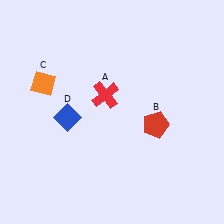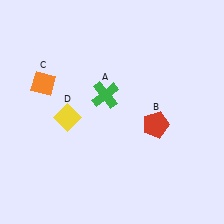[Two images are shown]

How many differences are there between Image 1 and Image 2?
There are 2 differences between the two images.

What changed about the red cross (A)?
In Image 1, A is red. In Image 2, it changed to green.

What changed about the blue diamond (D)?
In Image 1, D is blue. In Image 2, it changed to yellow.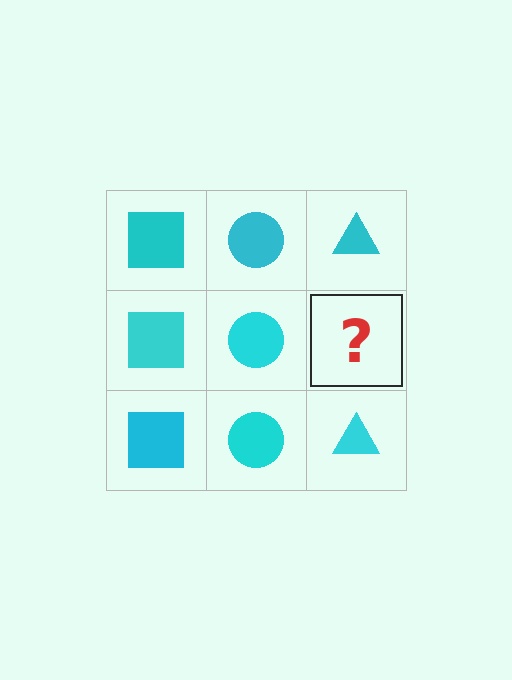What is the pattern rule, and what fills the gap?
The rule is that each column has a consistent shape. The gap should be filled with a cyan triangle.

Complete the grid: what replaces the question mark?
The question mark should be replaced with a cyan triangle.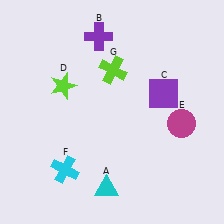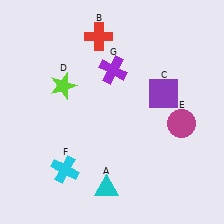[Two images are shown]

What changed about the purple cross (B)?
In Image 1, B is purple. In Image 2, it changed to red.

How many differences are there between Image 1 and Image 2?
There are 2 differences between the two images.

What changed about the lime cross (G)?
In Image 1, G is lime. In Image 2, it changed to purple.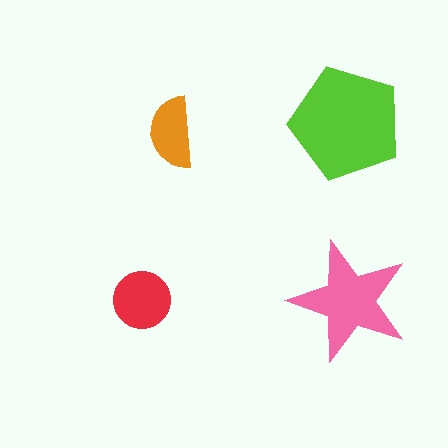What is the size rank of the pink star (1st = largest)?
2nd.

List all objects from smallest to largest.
The orange semicircle, the red circle, the pink star, the lime pentagon.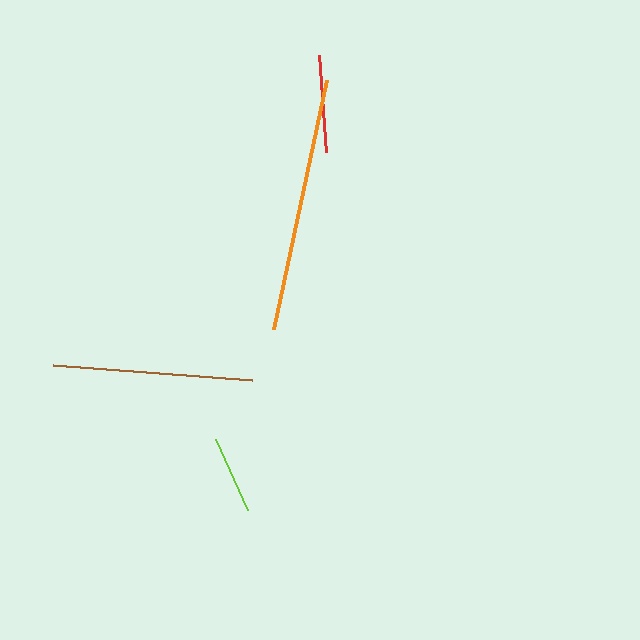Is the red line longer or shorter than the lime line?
The red line is longer than the lime line.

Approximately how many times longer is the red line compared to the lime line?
The red line is approximately 1.3 times the length of the lime line.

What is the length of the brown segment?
The brown segment is approximately 199 pixels long.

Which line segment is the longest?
The orange line is the longest at approximately 254 pixels.